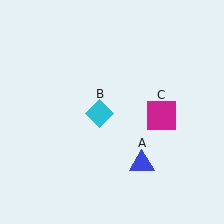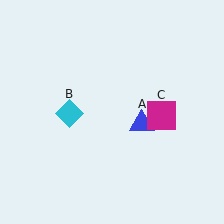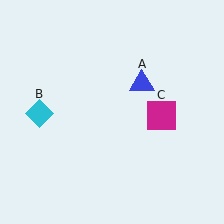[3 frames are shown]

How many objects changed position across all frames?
2 objects changed position: blue triangle (object A), cyan diamond (object B).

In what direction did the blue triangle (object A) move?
The blue triangle (object A) moved up.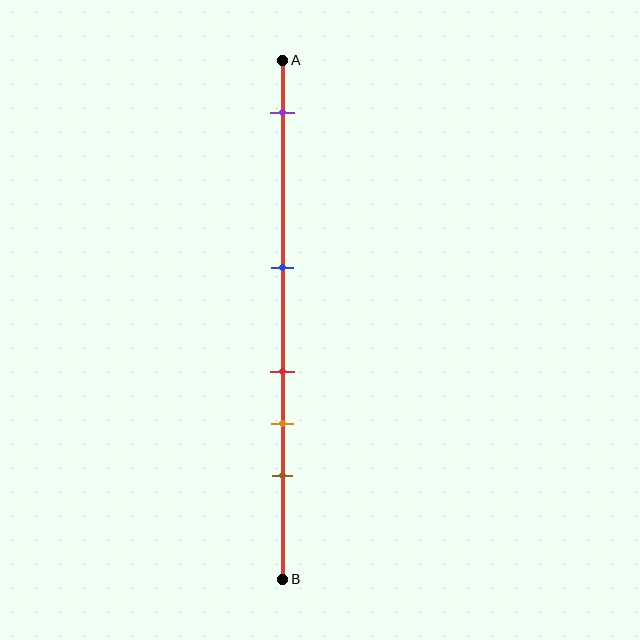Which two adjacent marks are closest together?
The red and orange marks are the closest adjacent pair.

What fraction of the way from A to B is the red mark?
The red mark is approximately 60% (0.6) of the way from A to B.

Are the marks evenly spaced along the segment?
No, the marks are not evenly spaced.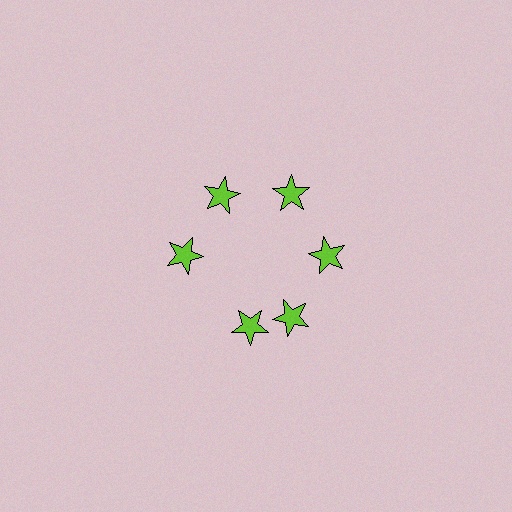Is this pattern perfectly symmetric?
No. The 6 lime stars are arranged in a ring, but one element near the 7 o'clock position is rotated out of alignment along the ring, breaking the 6-fold rotational symmetry.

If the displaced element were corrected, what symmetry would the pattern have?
It would have 6-fold rotational symmetry — the pattern would map onto itself every 60 degrees.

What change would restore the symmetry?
The symmetry would be restored by rotating it back into even spacing with its neighbors so that all 6 stars sit at equal angles and equal distance from the center.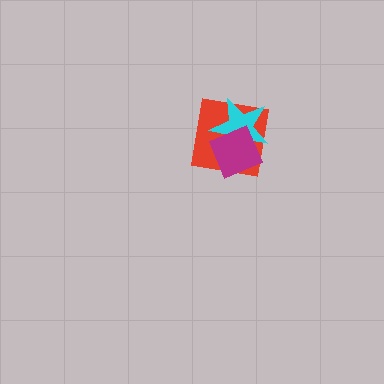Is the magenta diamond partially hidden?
No, no other shape covers it.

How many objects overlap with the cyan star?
2 objects overlap with the cyan star.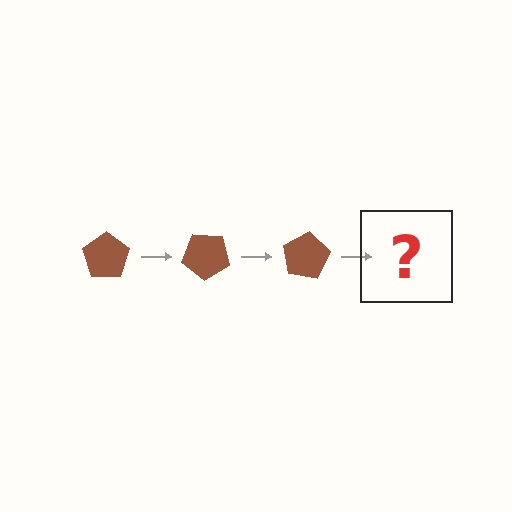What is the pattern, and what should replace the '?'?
The pattern is that the pentagon rotates 40 degrees each step. The '?' should be a brown pentagon rotated 120 degrees.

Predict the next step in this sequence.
The next step is a brown pentagon rotated 120 degrees.